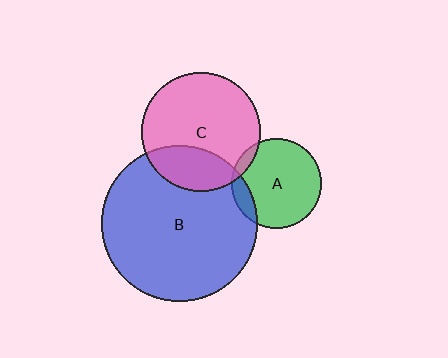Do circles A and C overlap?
Yes.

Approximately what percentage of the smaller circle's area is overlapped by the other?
Approximately 5%.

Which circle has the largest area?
Circle B (blue).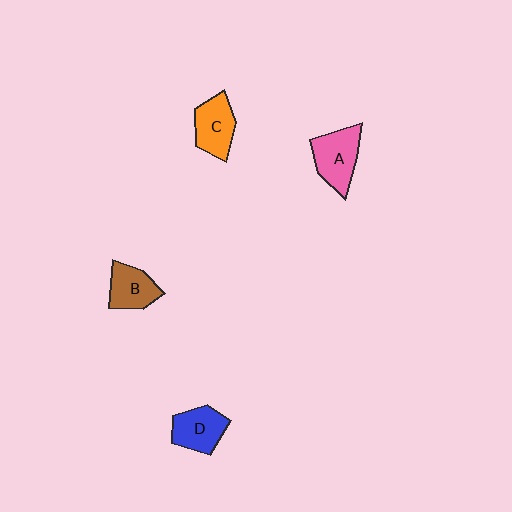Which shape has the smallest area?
Shape B (brown).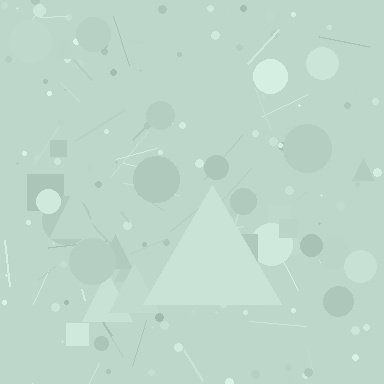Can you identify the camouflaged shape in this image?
The camouflaged shape is a triangle.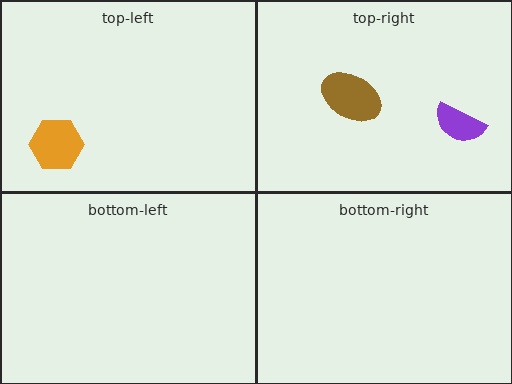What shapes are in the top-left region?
The orange hexagon.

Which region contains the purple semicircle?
The top-right region.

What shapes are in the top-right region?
The brown ellipse, the purple semicircle.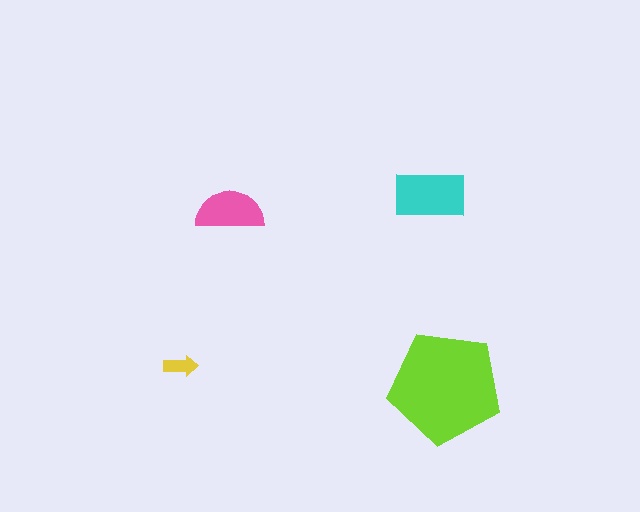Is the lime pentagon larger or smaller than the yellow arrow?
Larger.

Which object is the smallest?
The yellow arrow.